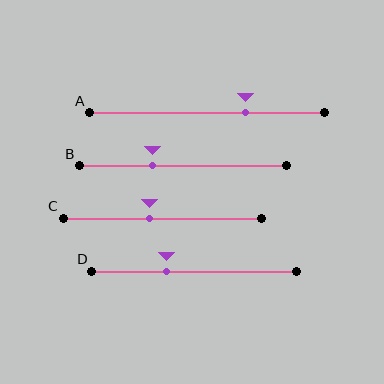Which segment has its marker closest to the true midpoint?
Segment C has its marker closest to the true midpoint.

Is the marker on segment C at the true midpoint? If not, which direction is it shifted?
No, the marker on segment C is shifted to the left by about 7% of the segment length.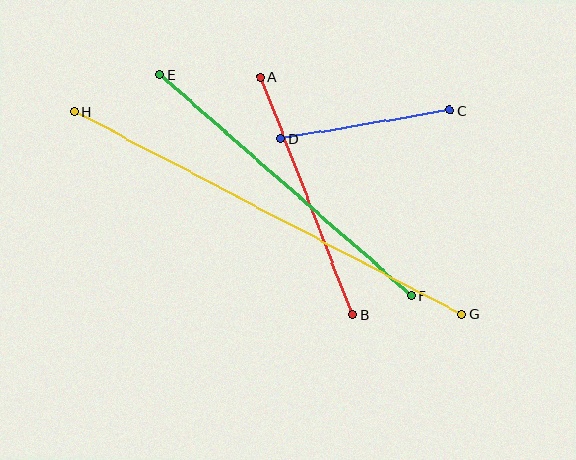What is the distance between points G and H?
The distance is approximately 437 pixels.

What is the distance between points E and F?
The distance is approximately 334 pixels.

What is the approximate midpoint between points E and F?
The midpoint is at approximately (286, 185) pixels.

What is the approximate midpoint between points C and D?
The midpoint is at approximately (365, 124) pixels.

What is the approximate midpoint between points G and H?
The midpoint is at approximately (268, 213) pixels.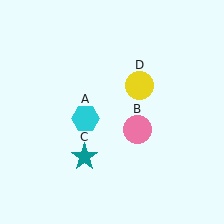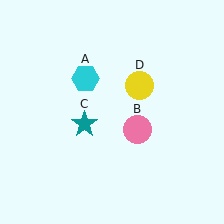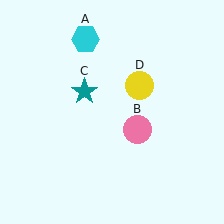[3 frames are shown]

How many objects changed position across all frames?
2 objects changed position: cyan hexagon (object A), teal star (object C).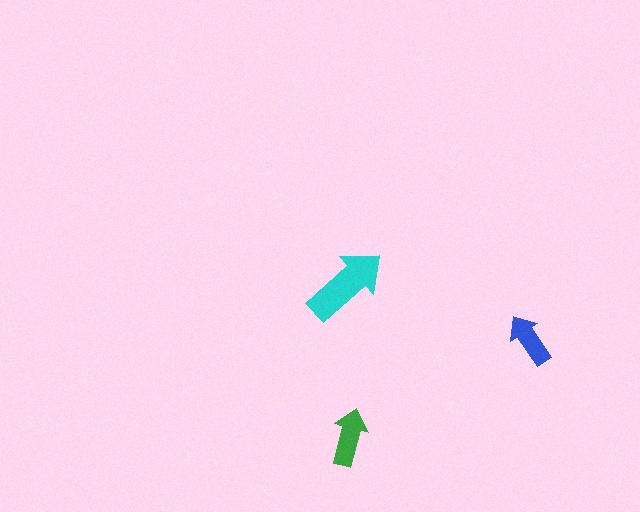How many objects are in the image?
There are 3 objects in the image.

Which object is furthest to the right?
The blue arrow is rightmost.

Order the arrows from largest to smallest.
the cyan one, the green one, the blue one.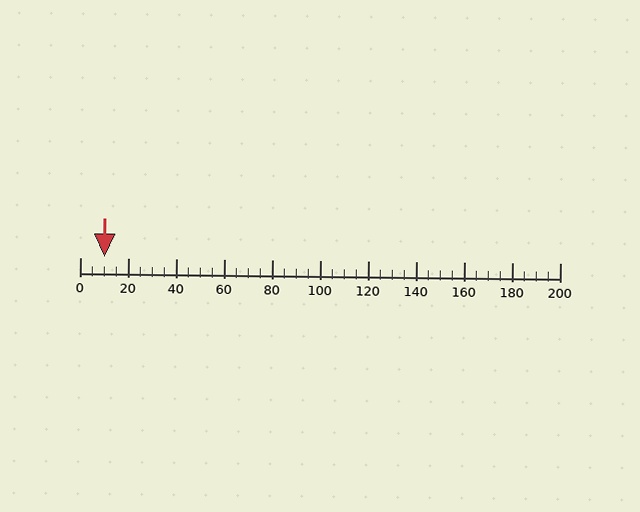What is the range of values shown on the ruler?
The ruler shows values from 0 to 200.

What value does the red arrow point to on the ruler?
The red arrow points to approximately 10.